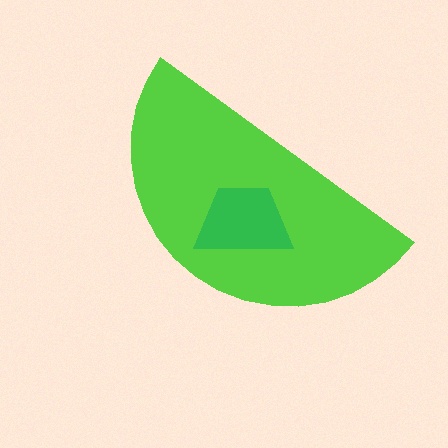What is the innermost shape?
The green trapezoid.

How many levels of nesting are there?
2.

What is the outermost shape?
The lime semicircle.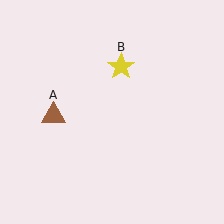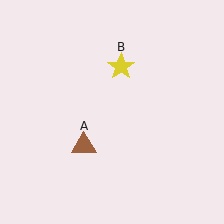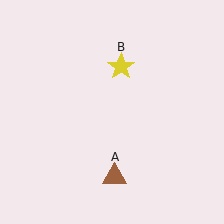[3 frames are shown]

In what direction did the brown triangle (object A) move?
The brown triangle (object A) moved down and to the right.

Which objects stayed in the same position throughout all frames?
Yellow star (object B) remained stationary.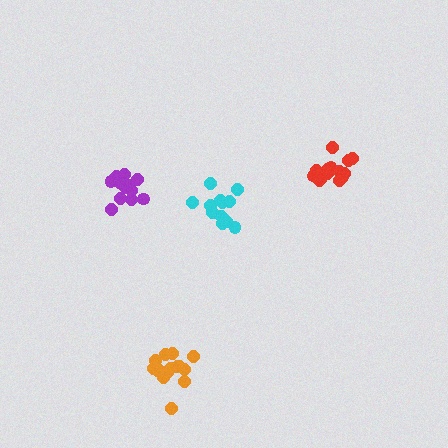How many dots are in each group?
Group 1: 14 dots, Group 2: 16 dots, Group 3: 16 dots, Group 4: 12 dots (58 total).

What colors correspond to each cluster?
The clusters are colored: red, purple, orange, cyan.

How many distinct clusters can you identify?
There are 4 distinct clusters.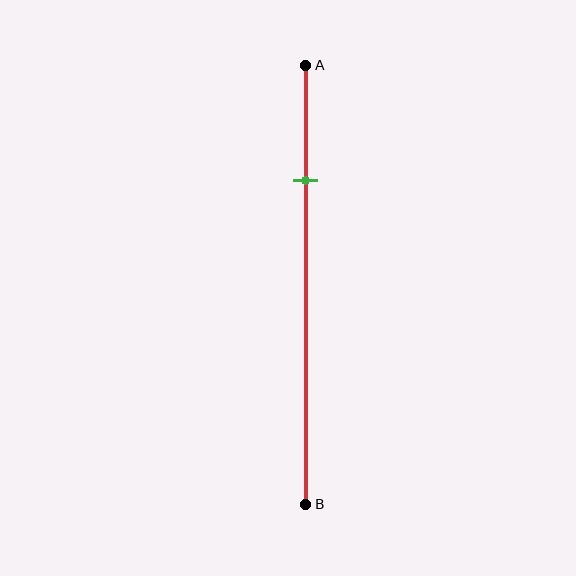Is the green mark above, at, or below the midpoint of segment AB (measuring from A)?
The green mark is above the midpoint of segment AB.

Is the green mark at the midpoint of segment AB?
No, the mark is at about 25% from A, not at the 50% midpoint.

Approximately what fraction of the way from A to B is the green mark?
The green mark is approximately 25% of the way from A to B.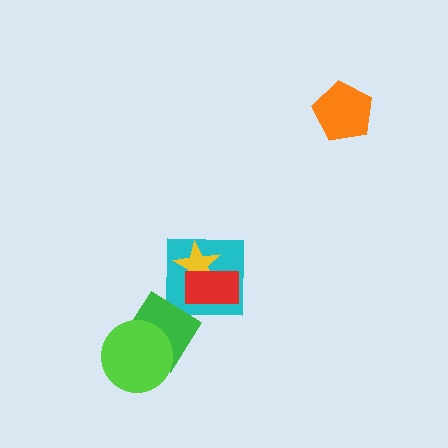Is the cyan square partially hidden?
Yes, it is partially covered by another shape.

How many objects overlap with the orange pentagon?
0 objects overlap with the orange pentagon.